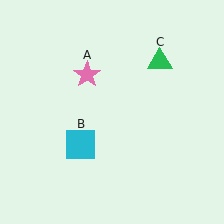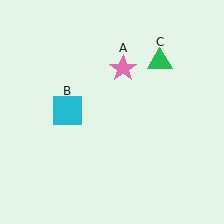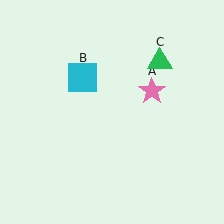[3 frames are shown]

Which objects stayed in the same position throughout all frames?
Green triangle (object C) remained stationary.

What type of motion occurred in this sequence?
The pink star (object A), cyan square (object B) rotated clockwise around the center of the scene.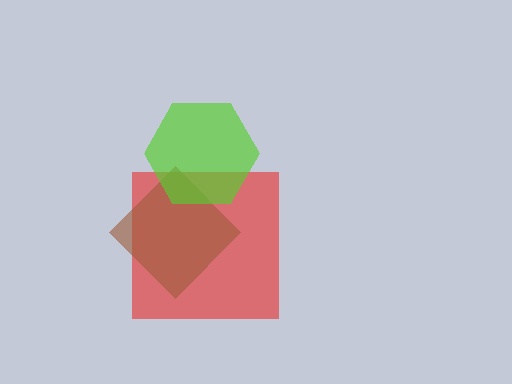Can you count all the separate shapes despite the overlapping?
Yes, there are 3 separate shapes.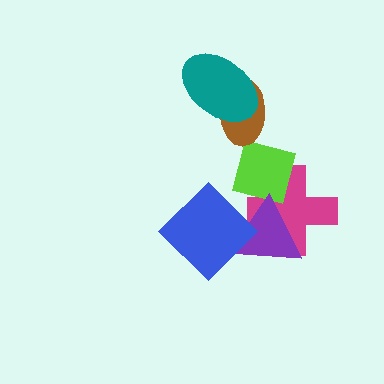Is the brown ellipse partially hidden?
Yes, it is partially covered by another shape.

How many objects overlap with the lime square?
3 objects overlap with the lime square.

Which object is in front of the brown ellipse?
The teal ellipse is in front of the brown ellipse.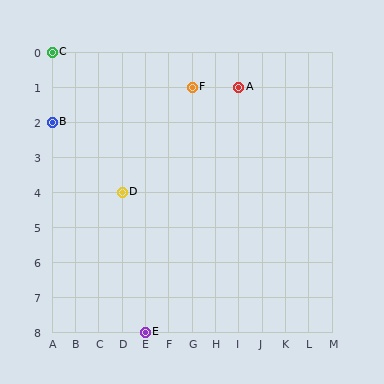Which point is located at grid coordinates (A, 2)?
Point B is at (A, 2).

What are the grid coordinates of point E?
Point E is at grid coordinates (E, 8).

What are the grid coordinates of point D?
Point D is at grid coordinates (D, 4).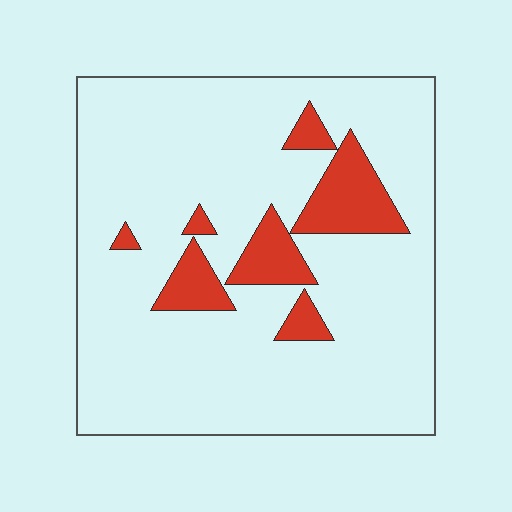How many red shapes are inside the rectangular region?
7.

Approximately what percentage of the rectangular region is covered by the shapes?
Approximately 15%.